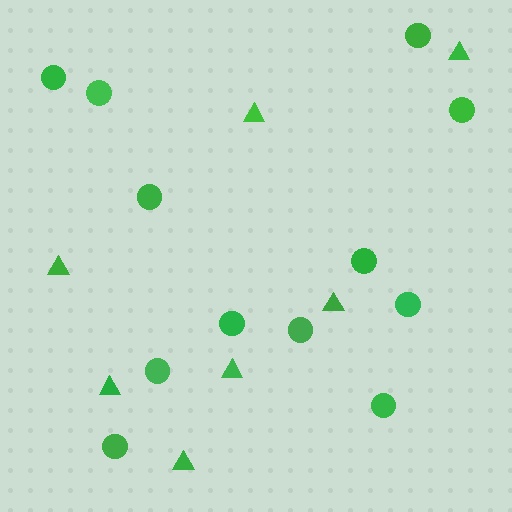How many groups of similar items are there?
There are 2 groups: one group of triangles (7) and one group of circles (12).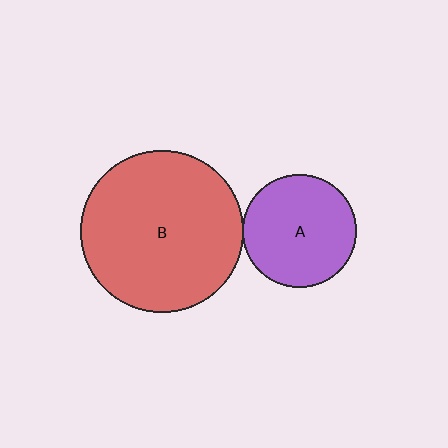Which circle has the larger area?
Circle B (red).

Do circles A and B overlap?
Yes.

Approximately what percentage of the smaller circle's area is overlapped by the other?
Approximately 5%.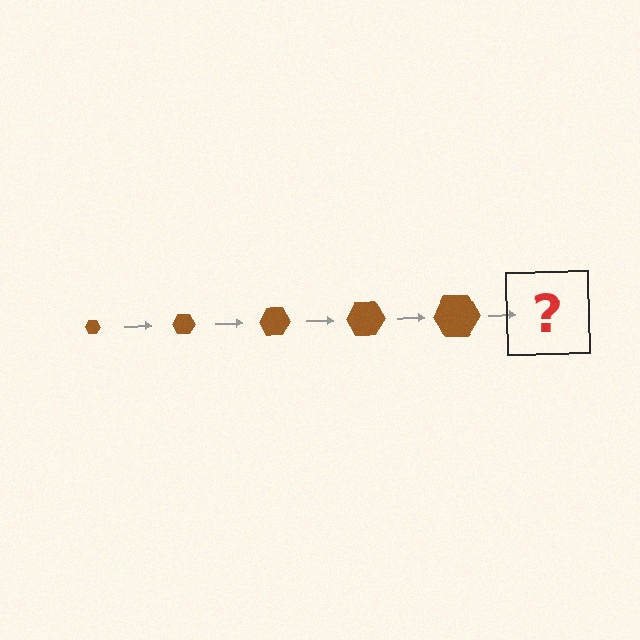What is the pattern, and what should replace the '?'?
The pattern is that the hexagon gets progressively larger each step. The '?' should be a brown hexagon, larger than the previous one.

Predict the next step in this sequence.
The next step is a brown hexagon, larger than the previous one.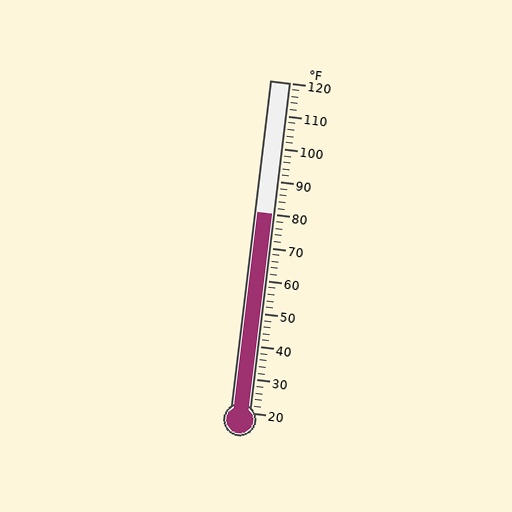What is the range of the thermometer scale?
The thermometer scale ranges from 20°F to 120°F.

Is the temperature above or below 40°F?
The temperature is above 40°F.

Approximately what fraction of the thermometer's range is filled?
The thermometer is filled to approximately 60% of its range.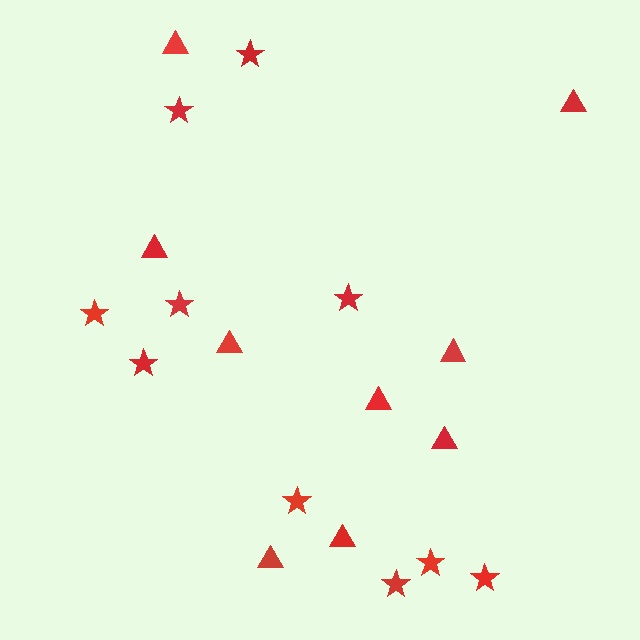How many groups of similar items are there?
There are 2 groups: one group of triangles (9) and one group of stars (10).